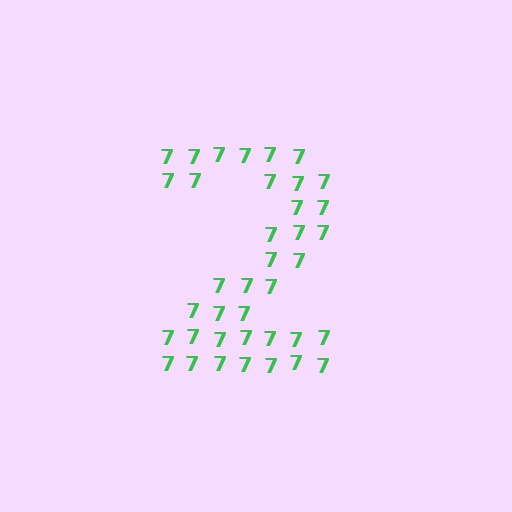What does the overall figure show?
The overall figure shows the digit 2.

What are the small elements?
The small elements are digit 7's.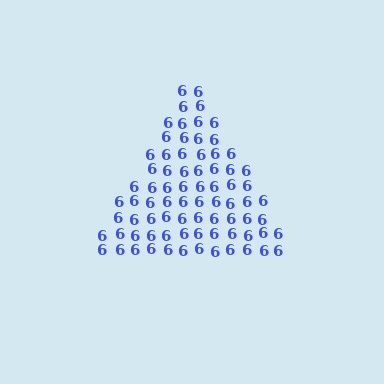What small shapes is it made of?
It is made of small digit 6's.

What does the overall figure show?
The overall figure shows a triangle.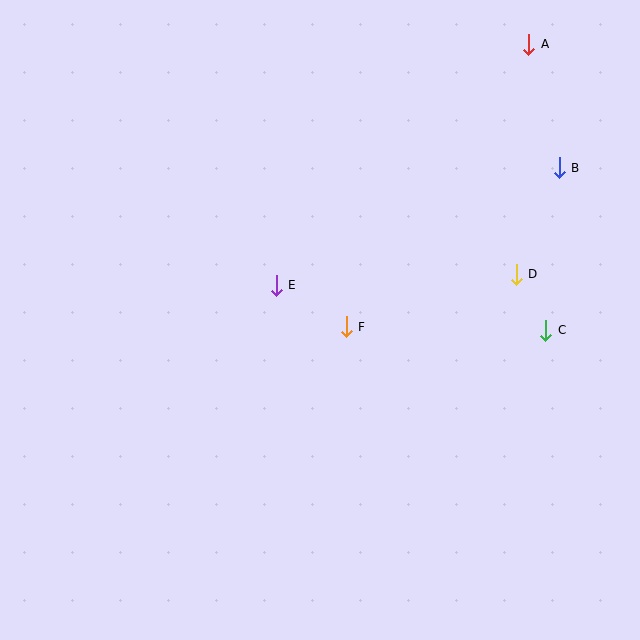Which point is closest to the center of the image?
Point F at (346, 327) is closest to the center.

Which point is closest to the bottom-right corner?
Point C is closest to the bottom-right corner.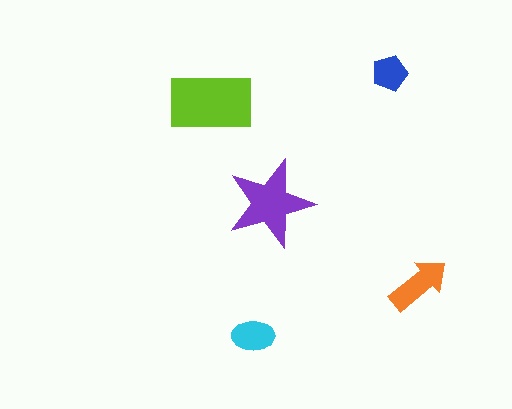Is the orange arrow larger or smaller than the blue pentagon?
Larger.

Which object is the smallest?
The blue pentagon.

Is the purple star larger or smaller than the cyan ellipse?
Larger.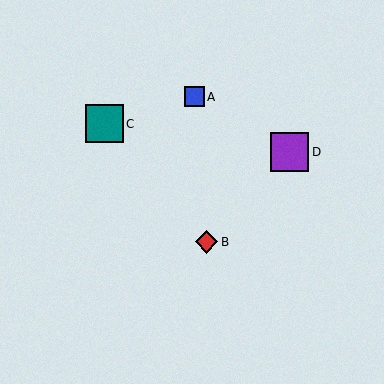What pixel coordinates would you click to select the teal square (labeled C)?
Click at (104, 124) to select the teal square C.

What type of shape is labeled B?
Shape B is a red diamond.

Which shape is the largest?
The purple square (labeled D) is the largest.